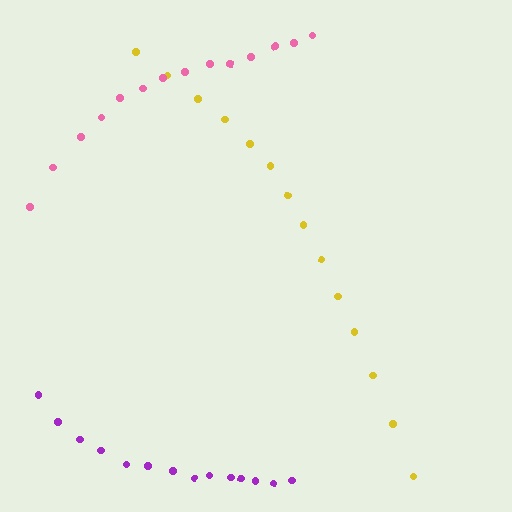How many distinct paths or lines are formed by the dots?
There are 3 distinct paths.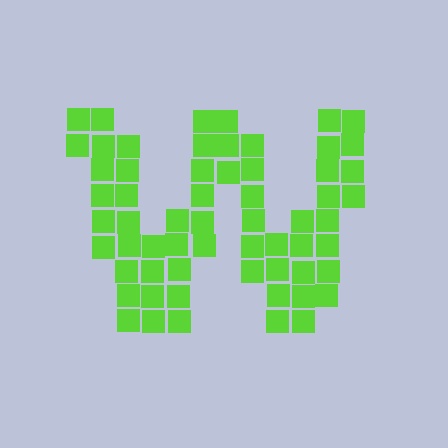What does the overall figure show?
The overall figure shows the letter W.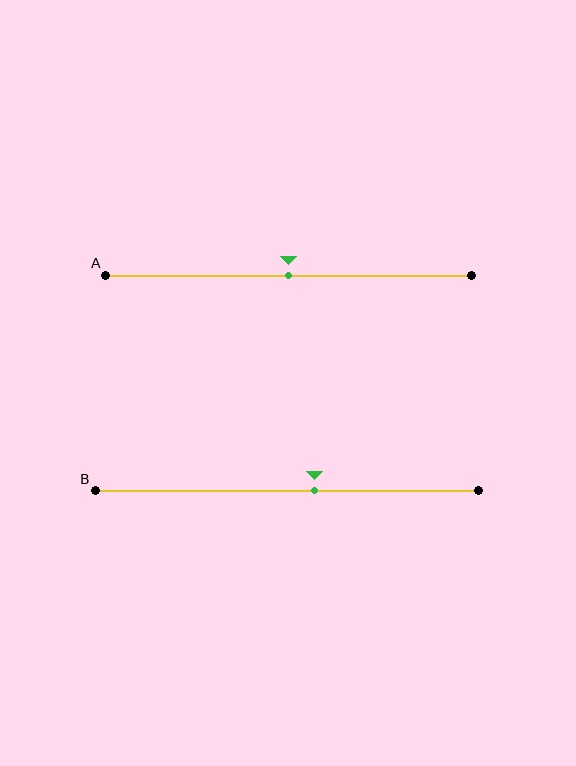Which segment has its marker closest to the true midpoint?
Segment A has its marker closest to the true midpoint.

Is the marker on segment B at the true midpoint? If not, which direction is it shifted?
No, the marker on segment B is shifted to the right by about 7% of the segment length.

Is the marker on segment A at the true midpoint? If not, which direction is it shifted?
Yes, the marker on segment A is at the true midpoint.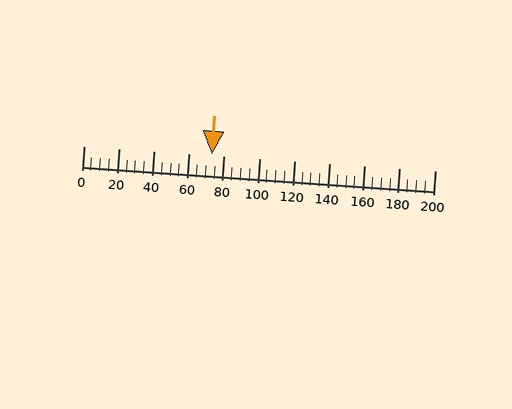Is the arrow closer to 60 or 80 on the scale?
The arrow is closer to 80.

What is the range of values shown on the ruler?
The ruler shows values from 0 to 200.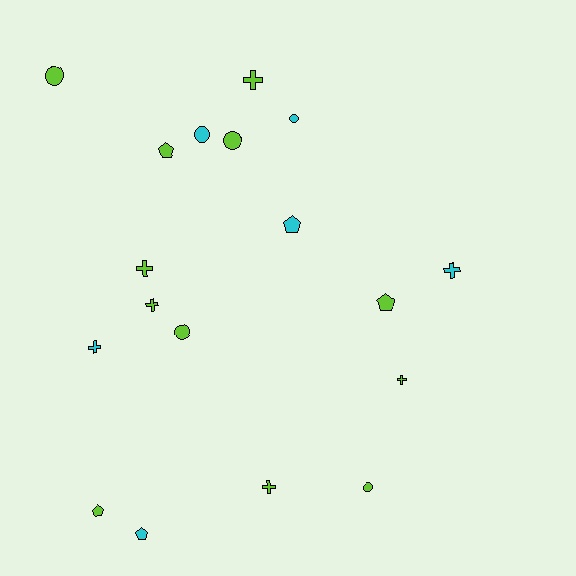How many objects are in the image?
There are 18 objects.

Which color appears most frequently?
Lime, with 12 objects.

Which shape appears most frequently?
Cross, with 7 objects.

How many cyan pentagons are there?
There are 2 cyan pentagons.